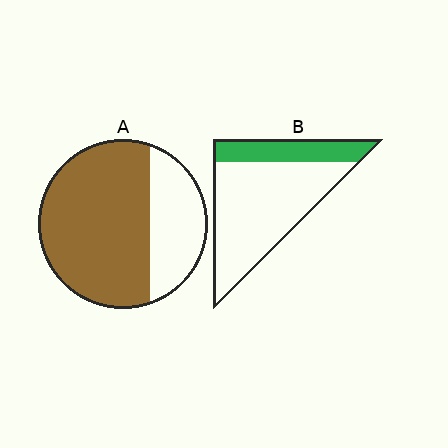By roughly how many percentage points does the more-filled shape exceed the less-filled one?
By roughly 45 percentage points (A over B).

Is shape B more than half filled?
No.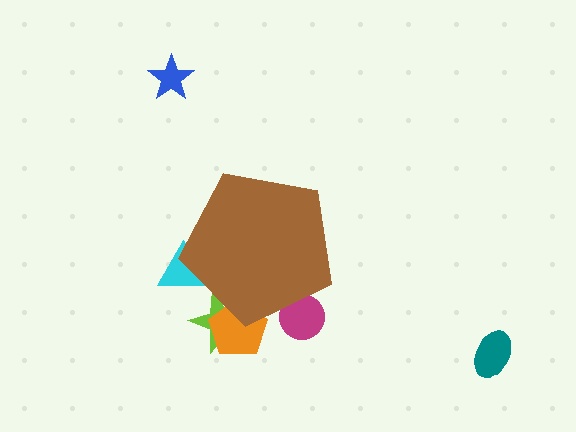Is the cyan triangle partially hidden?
Yes, the cyan triangle is partially hidden behind the brown pentagon.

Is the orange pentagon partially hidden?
Yes, the orange pentagon is partially hidden behind the brown pentagon.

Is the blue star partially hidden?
No, the blue star is fully visible.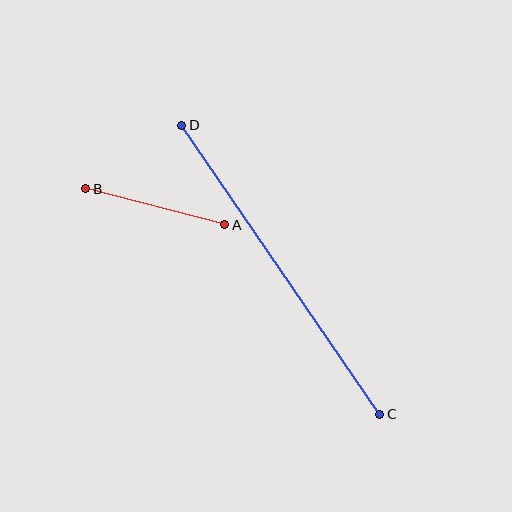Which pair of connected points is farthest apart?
Points C and D are farthest apart.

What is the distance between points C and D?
The distance is approximately 350 pixels.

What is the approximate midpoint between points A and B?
The midpoint is at approximately (155, 207) pixels.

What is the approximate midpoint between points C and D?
The midpoint is at approximately (281, 270) pixels.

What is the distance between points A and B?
The distance is approximately 144 pixels.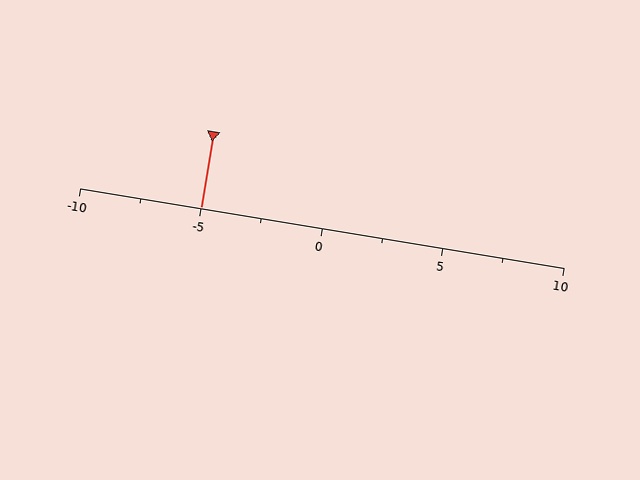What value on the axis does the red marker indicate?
The marker indicates approximately -5.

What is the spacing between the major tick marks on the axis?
The major ticks are spaced 5 apart.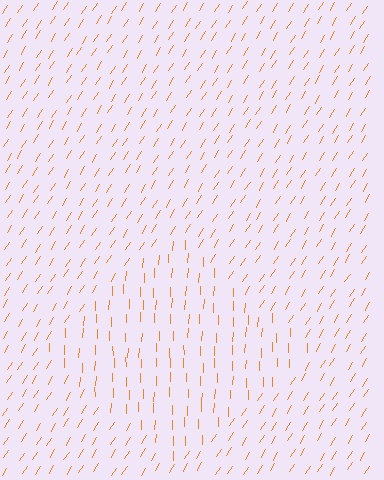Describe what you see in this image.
The image is filled with small orange line segments. A diamond region in the image has lines oriented differently from the surrounding lines, creating a visible texture boundary.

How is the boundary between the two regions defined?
The boundary is defined purely by a change in line orientation (approximately 31 degrees difference). All lines are the same color and thickness.